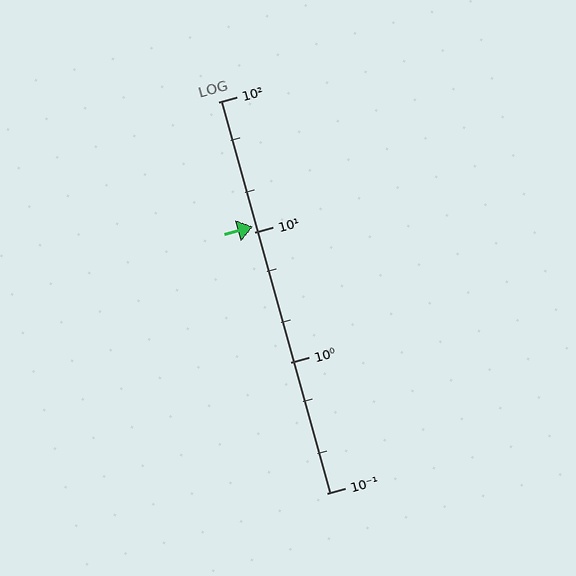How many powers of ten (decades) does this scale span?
The scale spans 3 decades, from 0.1 to 100.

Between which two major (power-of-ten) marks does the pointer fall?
The pointer is between 10 and 100.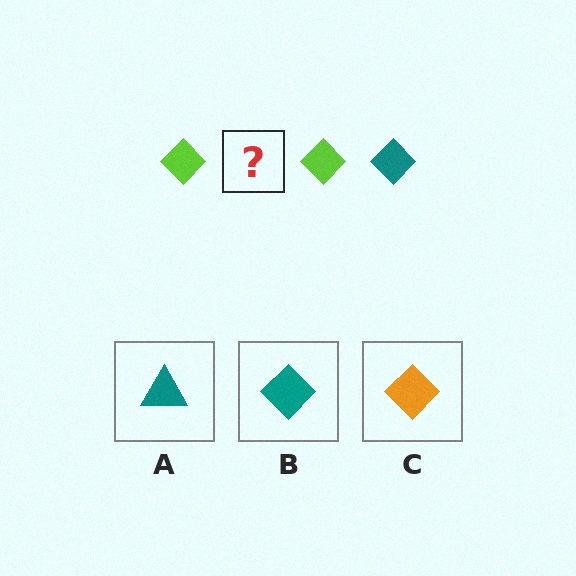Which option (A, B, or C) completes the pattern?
B.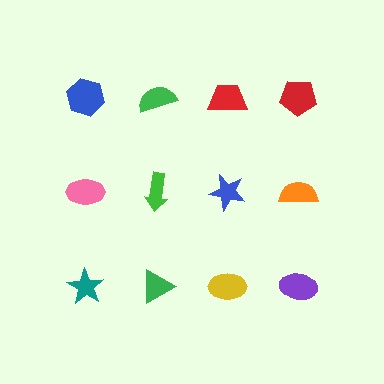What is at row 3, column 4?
A purple ellipse.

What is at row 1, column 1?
A blue hexagon.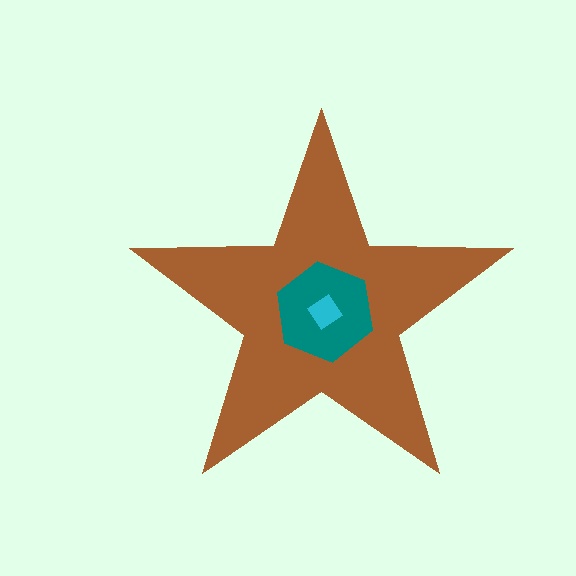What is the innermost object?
The cyan diamond.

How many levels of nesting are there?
3.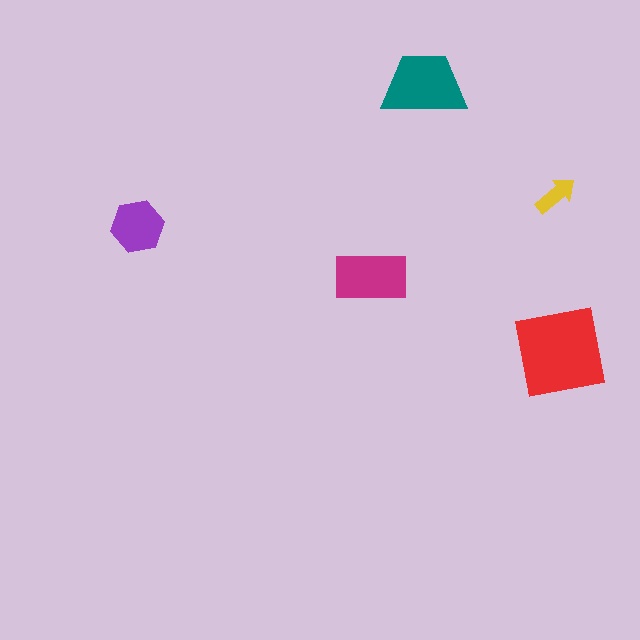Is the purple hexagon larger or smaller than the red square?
Smaller.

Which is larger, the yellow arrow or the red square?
The red square.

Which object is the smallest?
The yellow arrow.